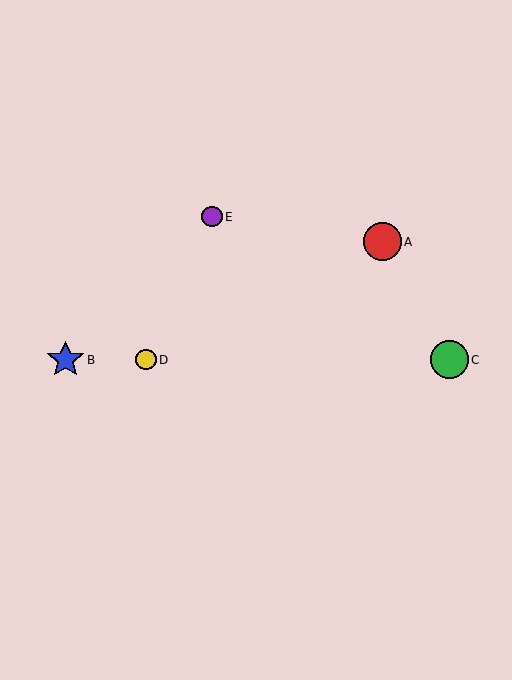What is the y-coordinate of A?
Object A is at y≈242.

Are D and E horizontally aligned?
No, D is at y≈360 and E is at y≈217.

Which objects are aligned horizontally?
Objects B, C, D are aligned horizontally.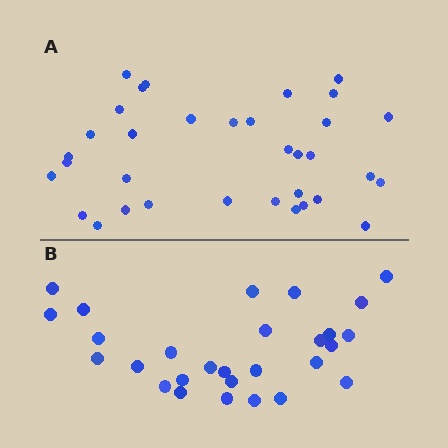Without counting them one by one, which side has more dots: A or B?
Region A (the top region) has more dots.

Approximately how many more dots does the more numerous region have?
Region A has about 6 more dots than region B.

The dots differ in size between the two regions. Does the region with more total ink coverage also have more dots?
No. Region B has more total ink coverage because its dots are larger, but region A actually contains more individual dots. Total area can be misleading — the number of items is what matters here.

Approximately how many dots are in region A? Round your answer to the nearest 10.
About 30 dots. (The exact count is 34, which rounds to 30.)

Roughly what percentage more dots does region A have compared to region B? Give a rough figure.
About 20% more.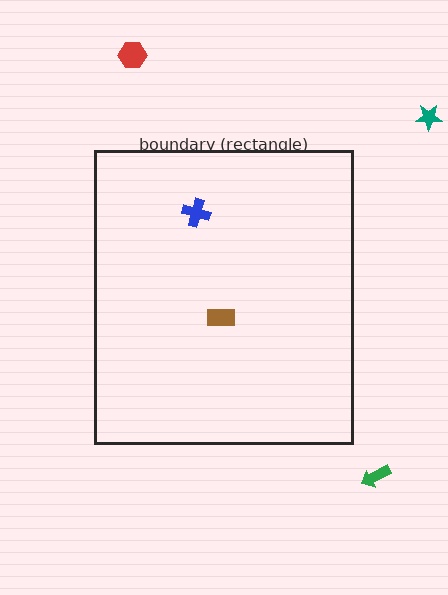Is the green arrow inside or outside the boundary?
Outside.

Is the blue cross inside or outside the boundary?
Inside.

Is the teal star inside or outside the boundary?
Outside.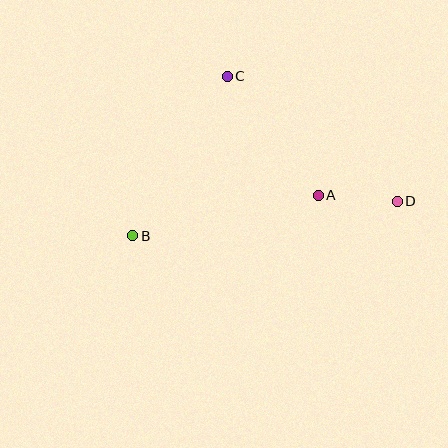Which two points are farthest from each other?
Points B and D are farthest from each other.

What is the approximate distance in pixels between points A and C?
The distance between A and C is approximately 150 pixels.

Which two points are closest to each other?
Points A and D are closest to each other.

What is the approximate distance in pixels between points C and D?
The distance between C and D is approximately 211 pixels.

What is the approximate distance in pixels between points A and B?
The distance between A and B is approximately 190 pixels.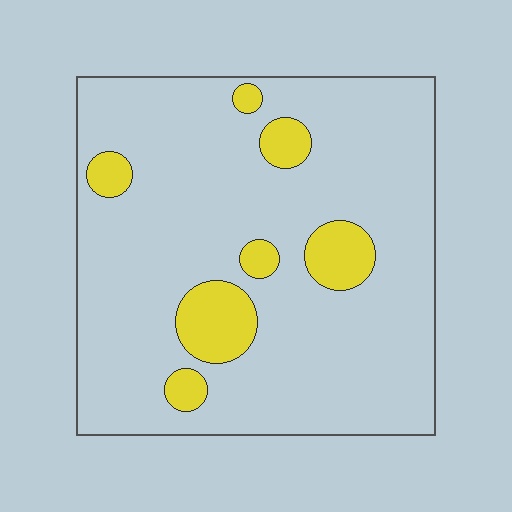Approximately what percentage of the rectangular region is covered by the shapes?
Approximately 15%.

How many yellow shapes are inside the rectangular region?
7.